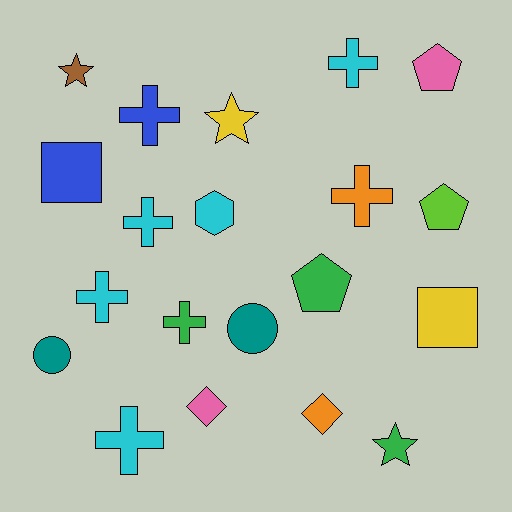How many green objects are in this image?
There are 3 green objects.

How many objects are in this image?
There are 20 objects.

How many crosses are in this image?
There are 7 crosses.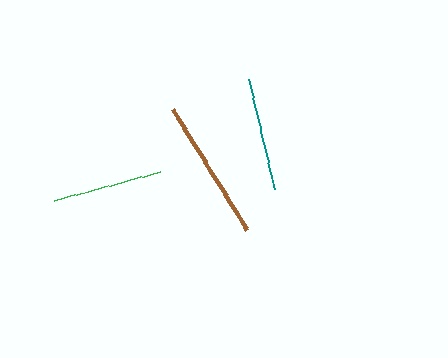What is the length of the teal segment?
The teal segment is approximately 113 pixels long.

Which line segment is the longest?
The brown line is the longest at approximately 141 pixels.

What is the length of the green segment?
The green segment is approximately 109 pixels long.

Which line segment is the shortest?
The green line is the shortest at approximately 109 pixels.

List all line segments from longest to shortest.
From longest to shortest: brown, teal, green.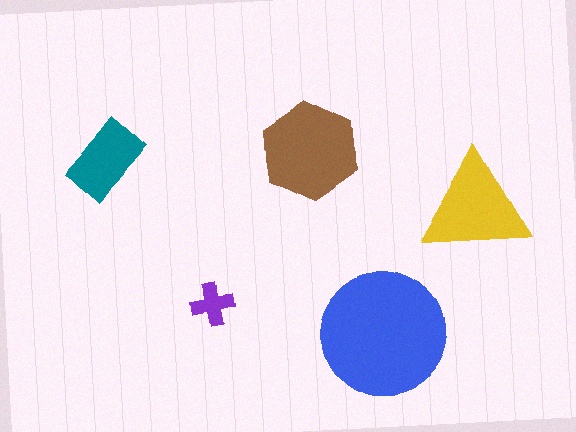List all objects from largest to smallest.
The blue circle, the brown hexagon, the yellow triangle, the teal rectangle, the purple cross.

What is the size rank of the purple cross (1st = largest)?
5th.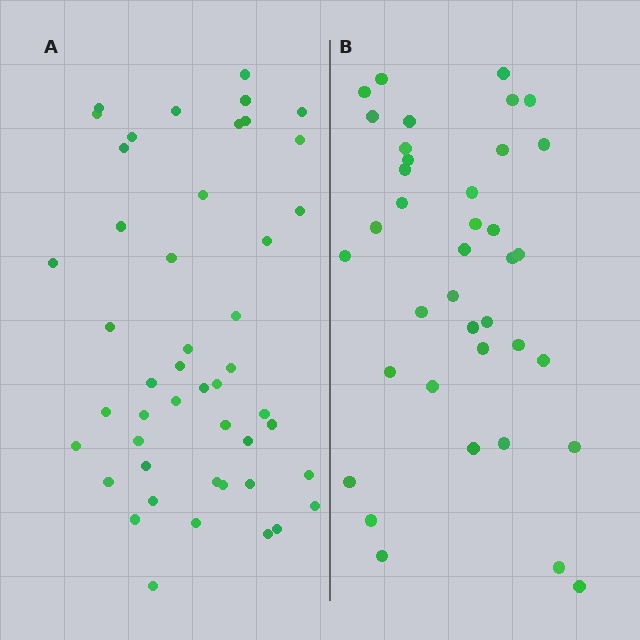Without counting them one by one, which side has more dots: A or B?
Region A (the left region) has more dots.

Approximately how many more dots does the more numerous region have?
Region A has roughly 8 or so more dots than region B.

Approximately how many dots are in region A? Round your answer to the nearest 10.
About 50 dots. (The exact count is 47, which rounds to 50.)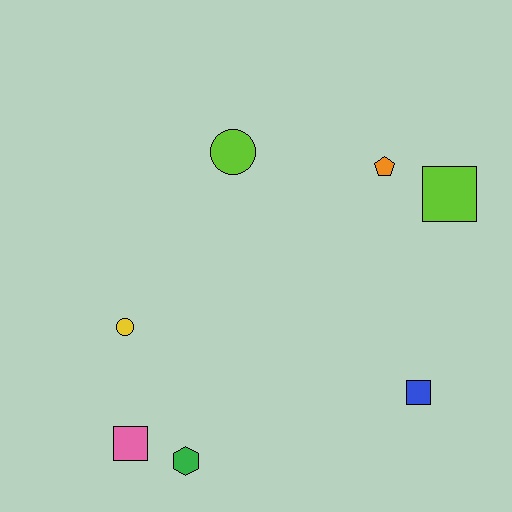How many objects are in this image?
There are 7 objects.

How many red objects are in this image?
There are no red objects.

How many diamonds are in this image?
There are no diamonds.